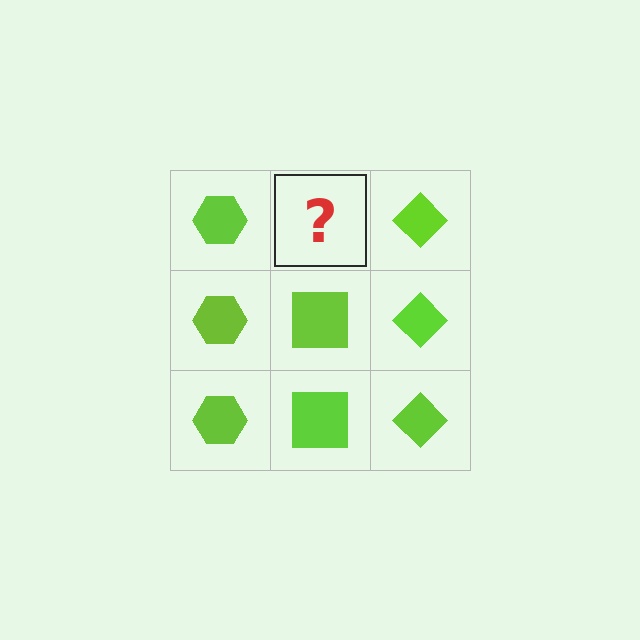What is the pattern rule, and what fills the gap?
The rule is that each column has a consistent shape. The gap should be filled with a lime square.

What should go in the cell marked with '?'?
The missing cell should contain a lime square.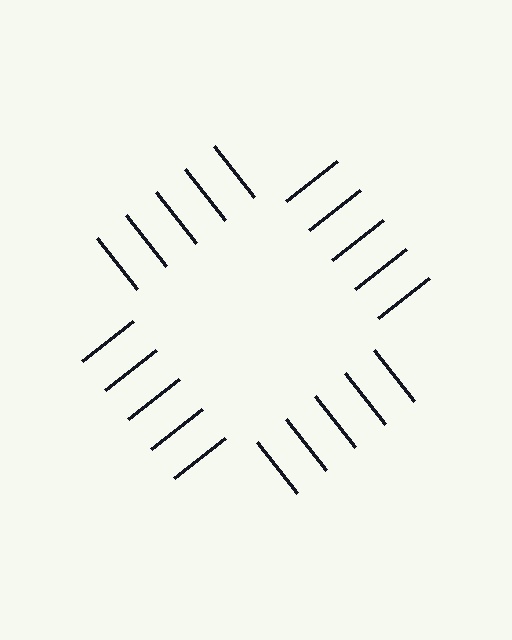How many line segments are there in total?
20 — 5 along each of the 4 edges.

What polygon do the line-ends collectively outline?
An illusory square — the line segments terminate on its edges but no continuous stroke is drawn.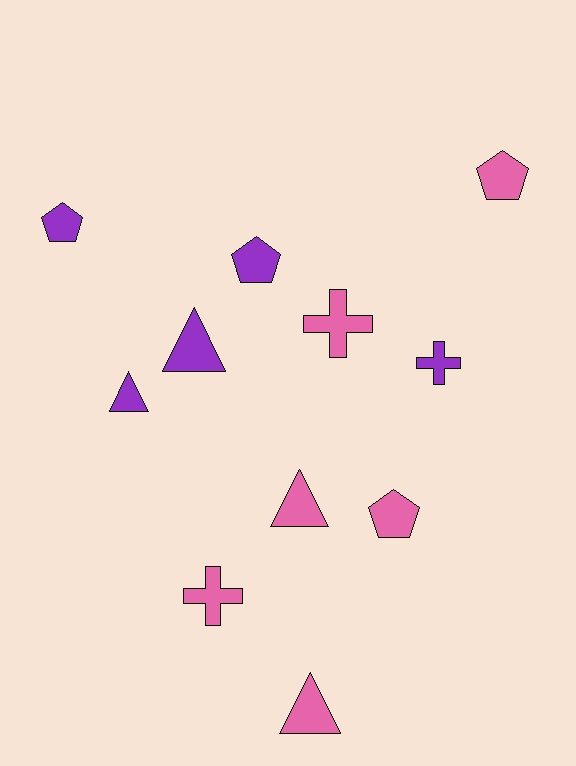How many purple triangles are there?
There are 2 purple triangles.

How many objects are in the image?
There are 11 objects.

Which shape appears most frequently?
Pentagon, with 4 objects.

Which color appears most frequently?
Pink, with 6 objects.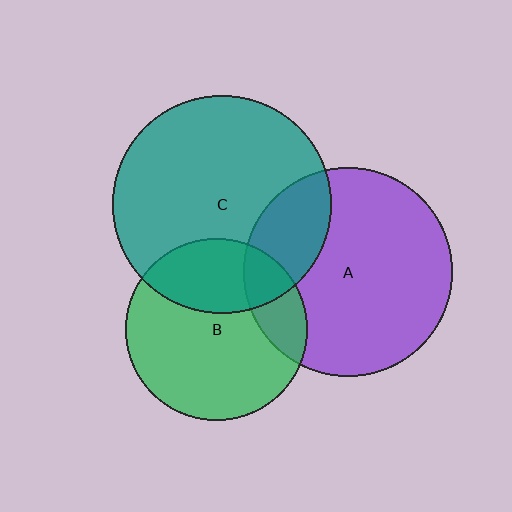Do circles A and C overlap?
Yes.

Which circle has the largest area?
Circle C (teal).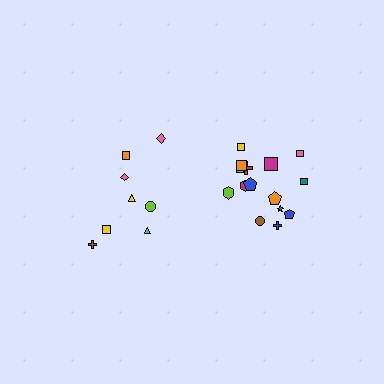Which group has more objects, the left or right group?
The right group.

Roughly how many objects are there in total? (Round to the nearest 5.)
Roughly 25 objects in total.